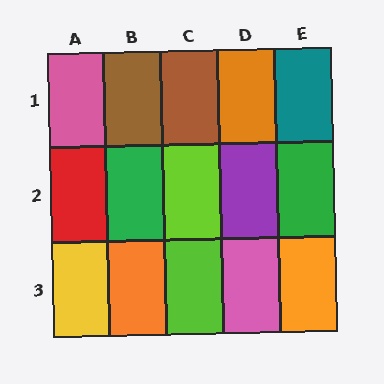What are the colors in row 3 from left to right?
Yellow, orange, lime, pink, orange.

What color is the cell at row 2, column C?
Lime.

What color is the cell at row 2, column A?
Red.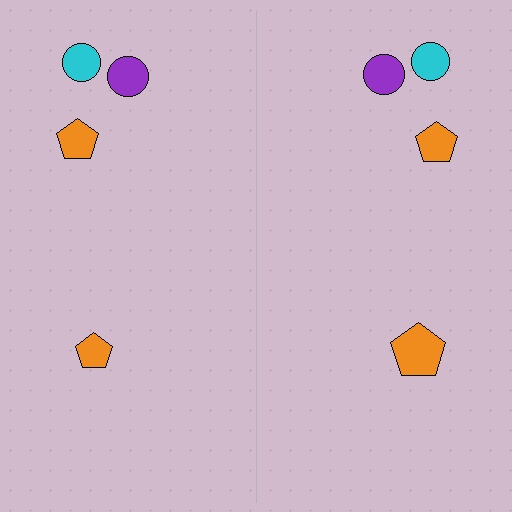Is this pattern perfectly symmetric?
No, the pattern is not perfectly symmetric. The orange pentagon on the right side has a different size than its mirror counterpart.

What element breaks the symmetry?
The orange pentagon on the right side has a different size than its mirror counterpart.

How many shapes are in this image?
There are 8 shapes in this image.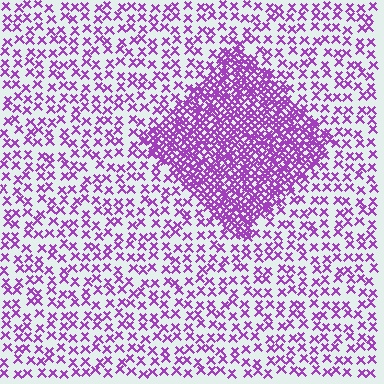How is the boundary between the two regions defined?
The boundary is defined by a change in element density (approximately 2.8x ratio). All elements are the same color, size, and shape.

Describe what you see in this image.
The image contains small purple elements arranged at two different densities. A diamond-shaped region is visible where the elements are more densely packed than the surrounding area.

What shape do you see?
I see a diamond.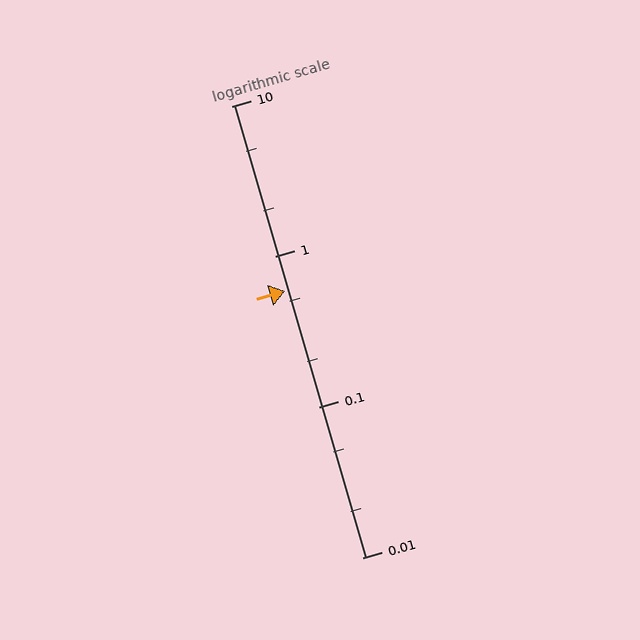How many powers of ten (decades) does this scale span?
The scale spans 3 decades, from 0.01 to 10.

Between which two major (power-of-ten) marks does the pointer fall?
The pointer is between 0.1 and 1.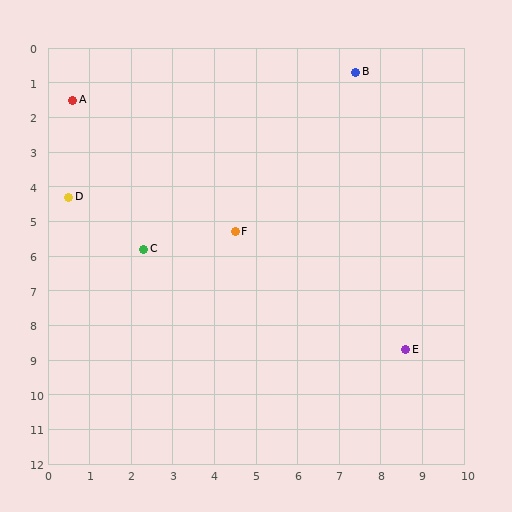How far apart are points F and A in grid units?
Points F and A are about 5.4 grid units apart.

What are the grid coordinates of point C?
Point C is at approximately (2.3, 5.8).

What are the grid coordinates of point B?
Point B is at approximately (7.4, 0.7).